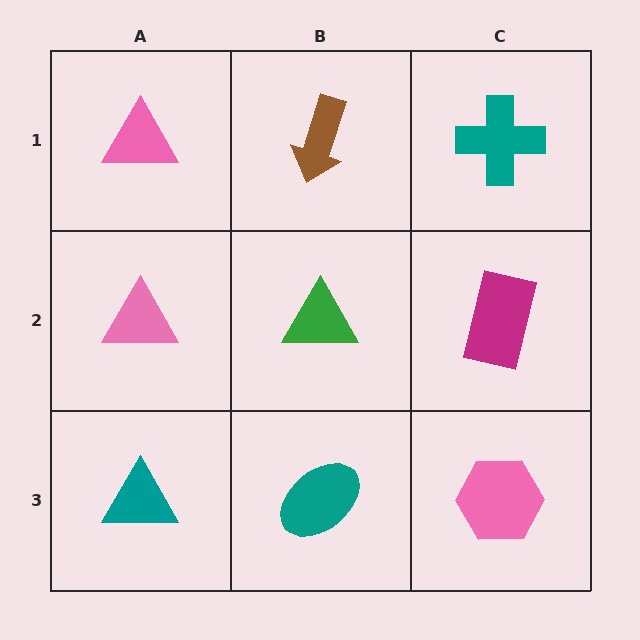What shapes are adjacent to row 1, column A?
A pink triangle (row 2, column A), a brown arrow (row 1, column B).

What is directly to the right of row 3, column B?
A pink hexagon.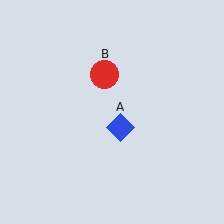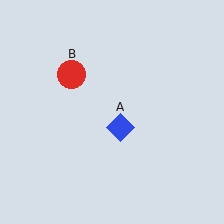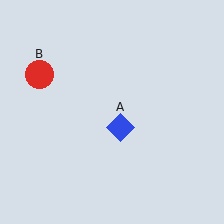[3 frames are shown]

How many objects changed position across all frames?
1 object changed position: red circle (object B).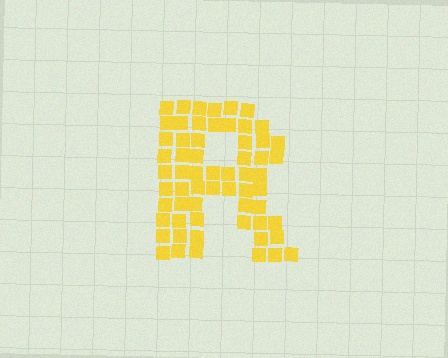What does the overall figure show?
The overall figure shows the letter R.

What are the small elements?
The small elements are squares.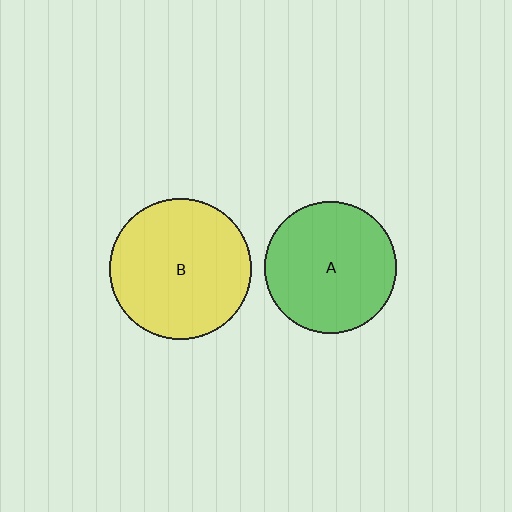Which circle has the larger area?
Circle B (yellow).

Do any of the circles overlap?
No, none of the circles overlap.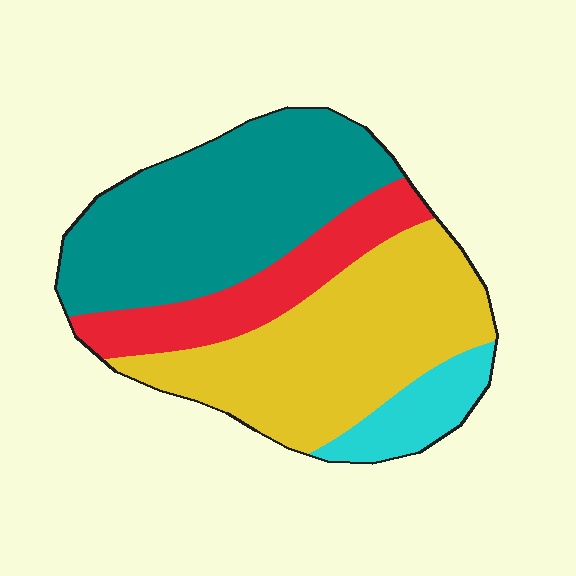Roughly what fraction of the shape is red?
Red covers roughly 15% of the shape.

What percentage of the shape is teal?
Teal takes up between a third and a half of the shape.